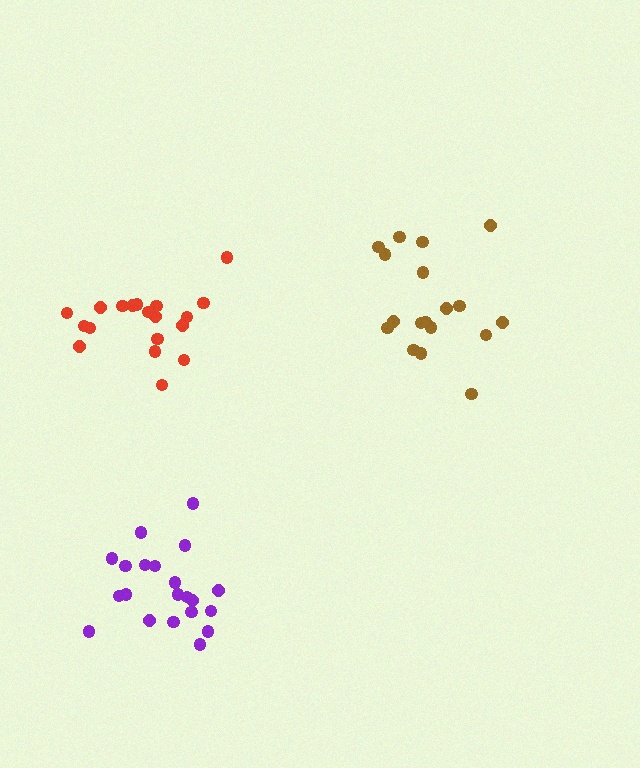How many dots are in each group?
Group 1: 18 dots, Group 2: 20 dots, Group 3: 21 dots (59 total).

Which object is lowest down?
The purple cluster is bottommost.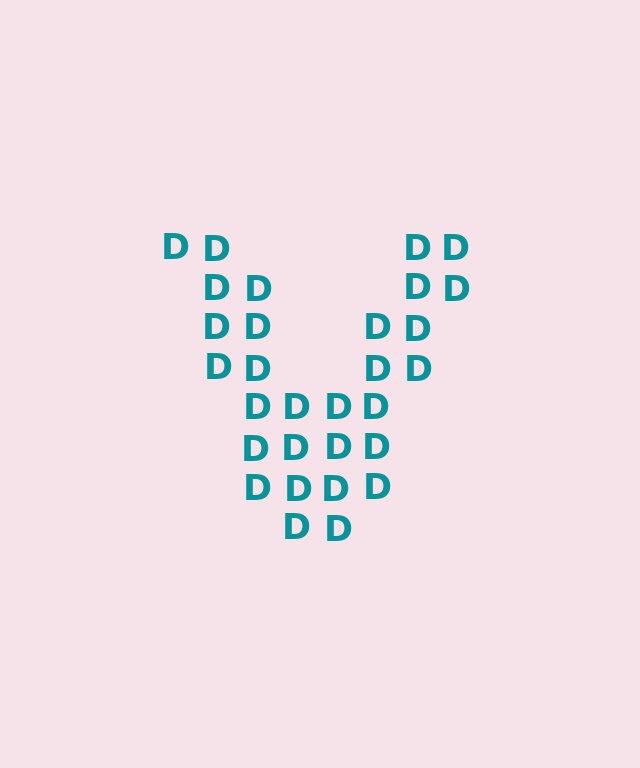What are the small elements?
The small elements are letter D's.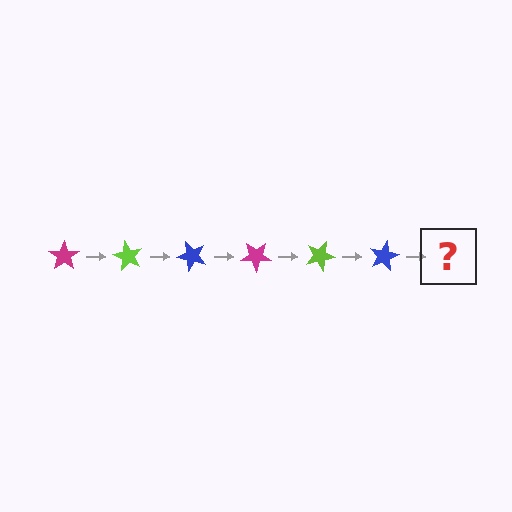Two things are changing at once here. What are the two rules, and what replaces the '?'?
The two rules are that it rotates 60 degrees each step and the color cycles through magenta, lime, and blue. The '?' should be a magenta star, rotated 360 degrees from the start.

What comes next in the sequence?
The next element should be a magenta star, rotated 360 degrees from the start.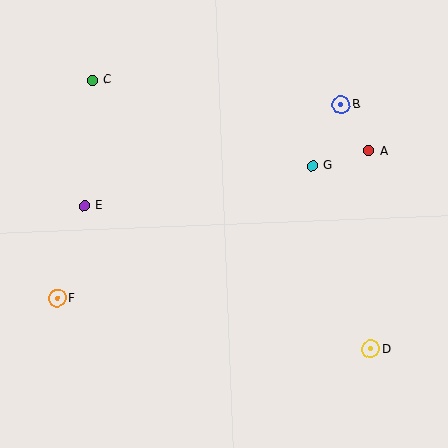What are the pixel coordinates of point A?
Point A is at (369, 151).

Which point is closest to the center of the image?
Point G at (312, 166) is closest to the center.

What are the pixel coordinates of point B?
Point B is at (341, 104).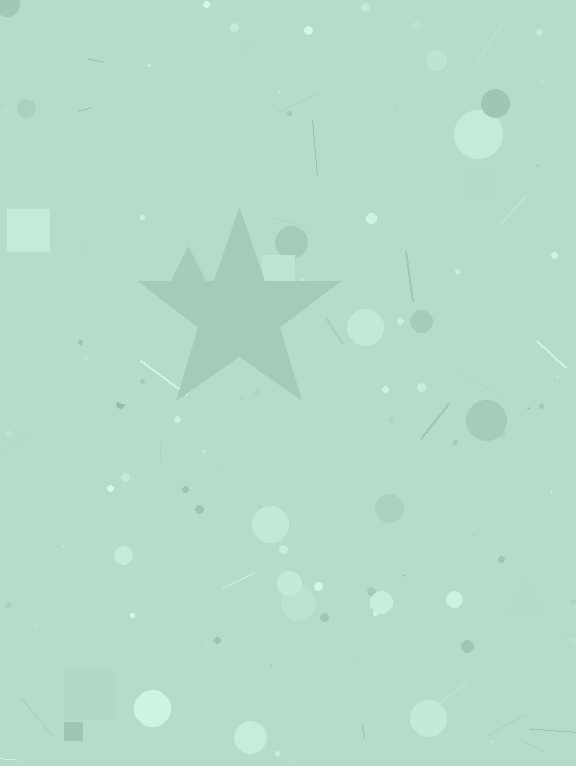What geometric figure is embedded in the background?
A star is embedded in the background.